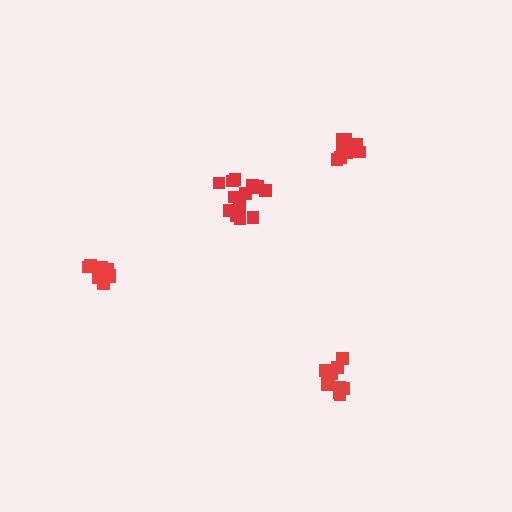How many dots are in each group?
Group 1: 11 dots, Group 2: 11 dots, Group 3: 15 dots, Group 4: 10 dots (47 total).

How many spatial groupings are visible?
There are 4 spatial groupings.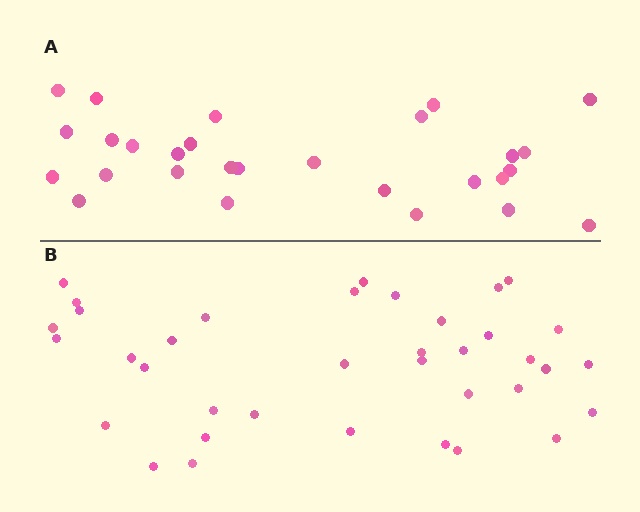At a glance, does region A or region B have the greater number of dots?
Region B (the bottom region) has more dots.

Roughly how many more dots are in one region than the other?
Region B has roughly 8 or so more dots than region A.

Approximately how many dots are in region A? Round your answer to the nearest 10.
About 30 dots. (The exact count is 28, which rounds to 30.)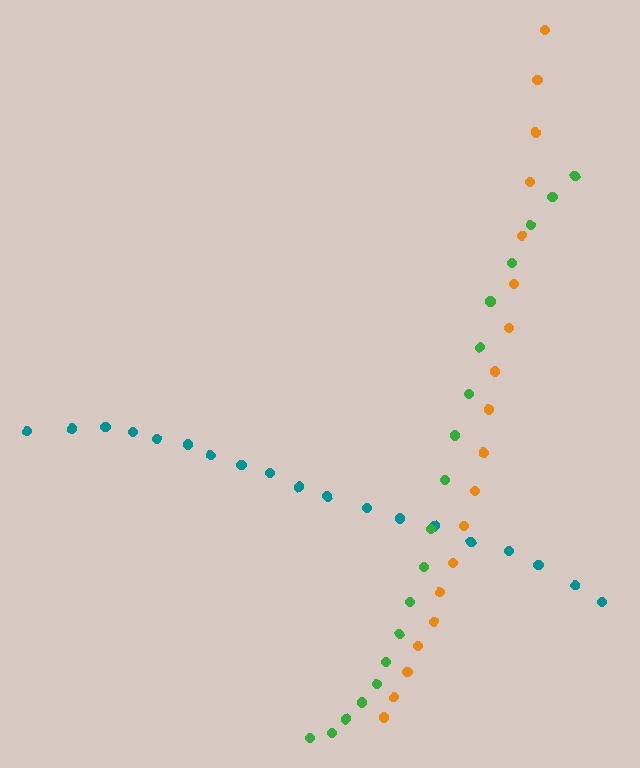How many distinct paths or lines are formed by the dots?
There are 3 distinct paths.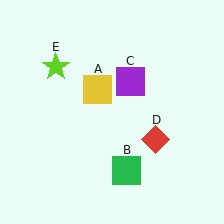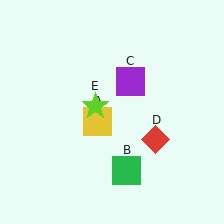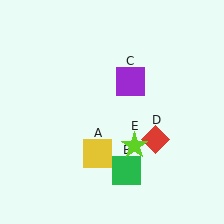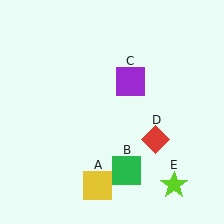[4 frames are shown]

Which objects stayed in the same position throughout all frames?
Green square (object B) and purple square (object C) and red diamond (object D) remained stationary.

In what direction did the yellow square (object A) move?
The yellow square (object A) moved down.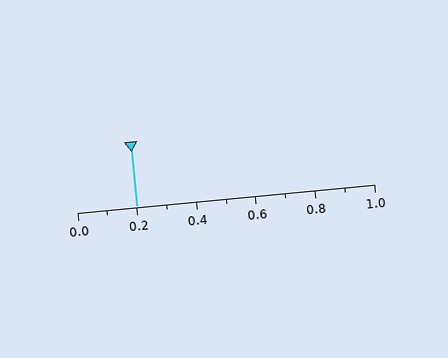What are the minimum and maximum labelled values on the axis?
The axis runs from 0.0 to 1.0.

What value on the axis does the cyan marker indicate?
The marker indicates approximately 0.2.